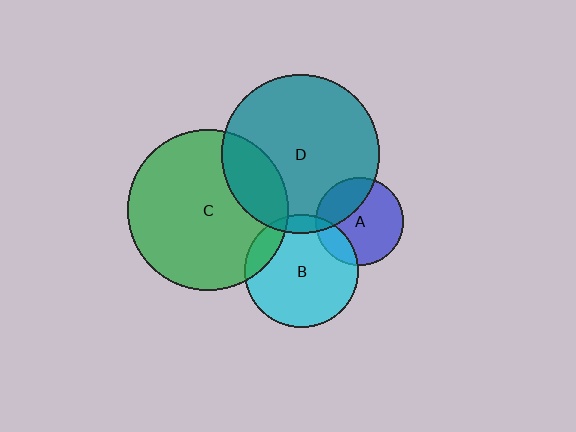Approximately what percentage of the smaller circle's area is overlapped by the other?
Approximately 15%.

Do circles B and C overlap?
Yes.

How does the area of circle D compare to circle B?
Approximately 2.0 times.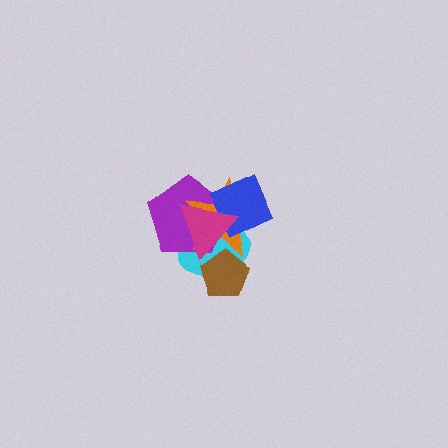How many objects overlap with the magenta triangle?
5 objects overlap with the magenta triangle.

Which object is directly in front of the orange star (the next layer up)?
The blue diamond is directly in front of the orange star.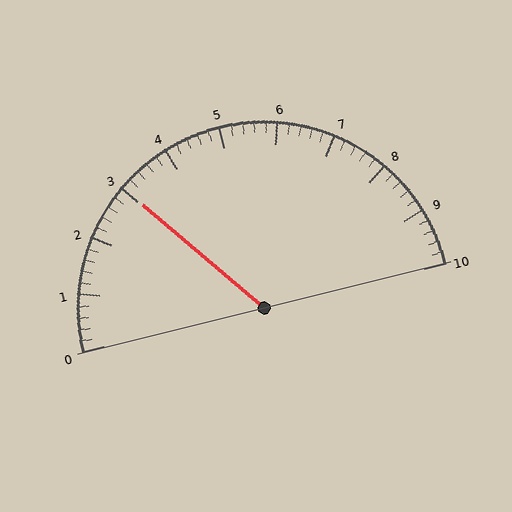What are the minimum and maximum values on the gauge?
The gauge ranges from 0 to 10.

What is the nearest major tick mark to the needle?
The nearest major tick mark is 3.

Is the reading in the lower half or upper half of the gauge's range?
The reading is in the lower half of the range (0 to 10).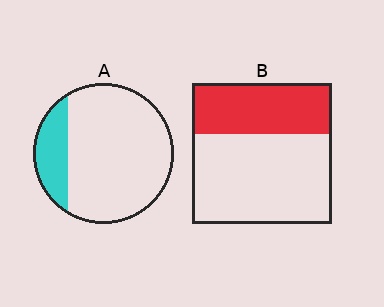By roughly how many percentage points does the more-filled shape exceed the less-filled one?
By roughly 15 percentage points (B over A).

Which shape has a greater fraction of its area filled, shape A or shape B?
Shape B.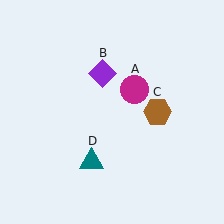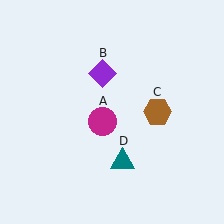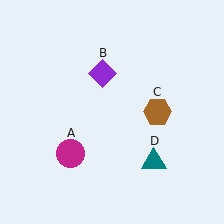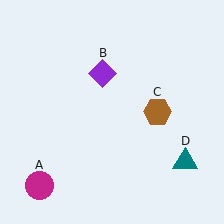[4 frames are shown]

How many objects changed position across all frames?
2 objects changed position: magenta circle (object A), teal triangle (object D).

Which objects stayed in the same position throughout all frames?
Purple diamond (object B) and brown hexagon (object C) remained stationary.